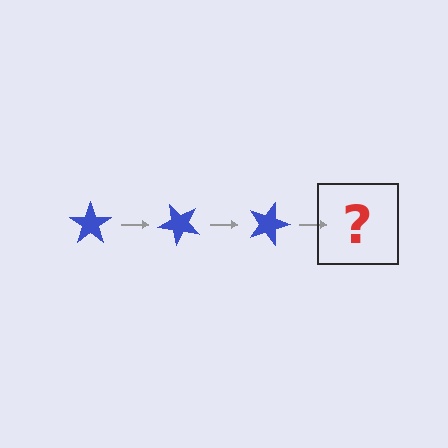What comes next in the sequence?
The next element should be a blue star rotated 135 degrees.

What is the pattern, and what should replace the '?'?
The pattern is that the star rotates 45 degrees each step. The '?' should be a blue star rotated 135 degrees.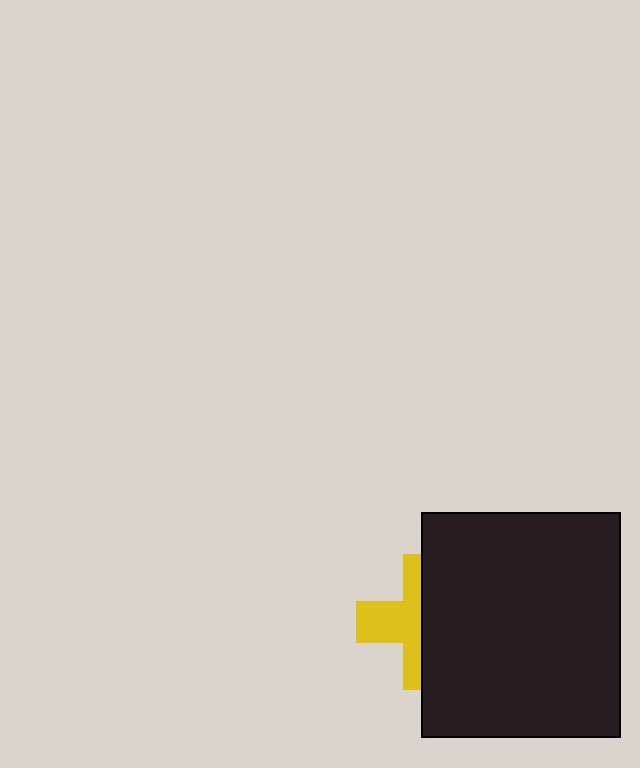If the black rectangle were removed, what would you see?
You would see the complete yellow cross.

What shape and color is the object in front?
The object in front is a black rectangle.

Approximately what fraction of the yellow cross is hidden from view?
Roughly 53% of the yellow cross is hidden behind the black rectangle.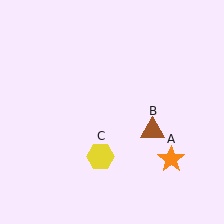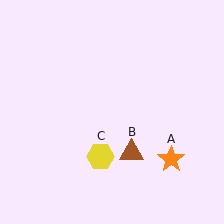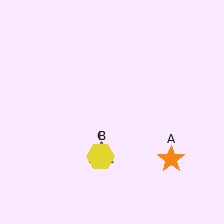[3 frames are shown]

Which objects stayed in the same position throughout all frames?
Orange star (object A) and yellow hexagon (object C) remained stationary.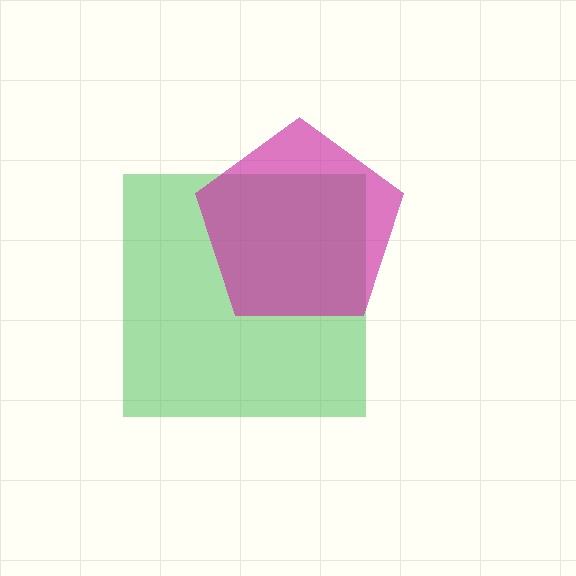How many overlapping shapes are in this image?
There are 2 overlapping shapes in the image.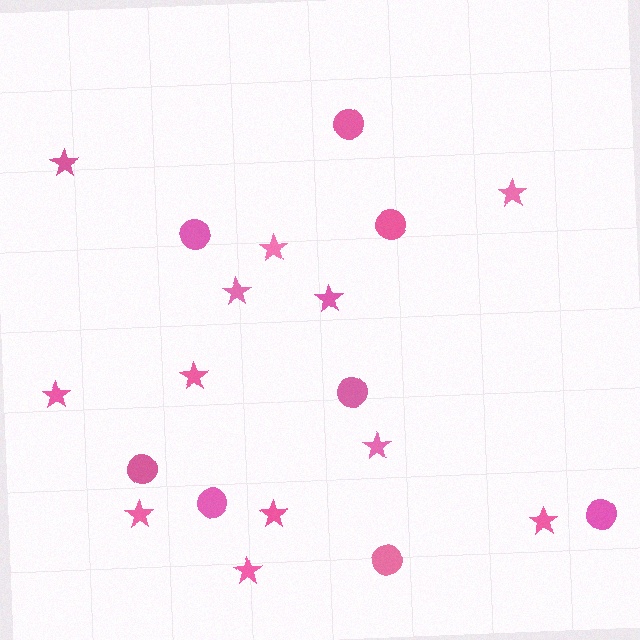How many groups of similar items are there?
There are 2 groups: one group of stars (12) and one group of circles (8).